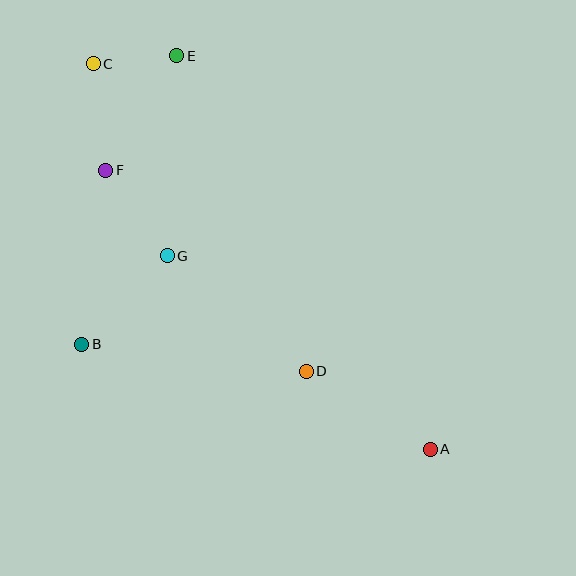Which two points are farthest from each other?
Points A and C are farthest from each other.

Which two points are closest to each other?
Points C and E are closest to each other.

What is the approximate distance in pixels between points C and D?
The distance between C and D is approximately 374 pixels.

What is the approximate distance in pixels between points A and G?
The distance between A and G is approximately 326 pixels.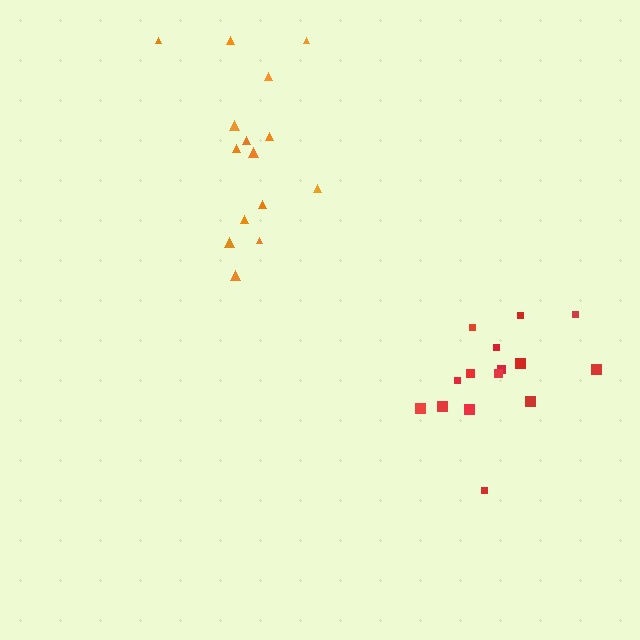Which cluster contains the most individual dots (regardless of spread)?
Orange (15).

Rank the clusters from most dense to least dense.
red, orange.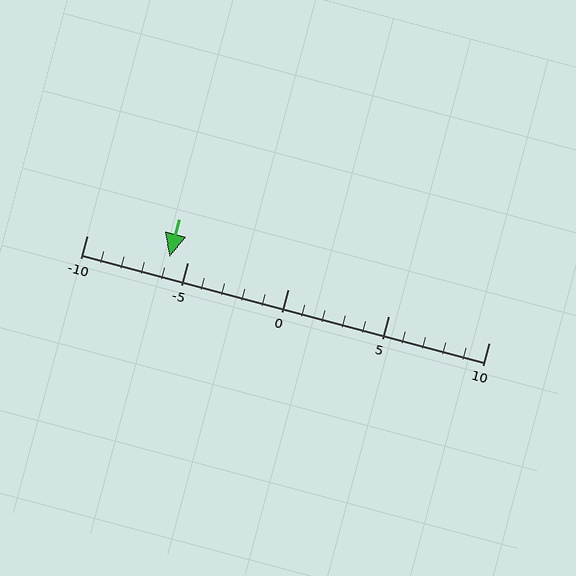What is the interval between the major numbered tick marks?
The major tick marks are spaced 5 units apart.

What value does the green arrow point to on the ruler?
The green arrow points to approximately -6.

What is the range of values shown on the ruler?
The ruler shows values from -10 to 10.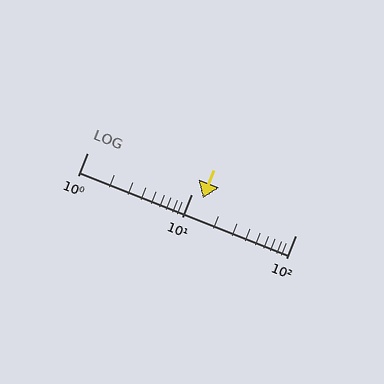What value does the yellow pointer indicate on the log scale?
The pointer indicates approximately 13.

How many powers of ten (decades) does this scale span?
The scale spans 2 decades, from 1 to 100.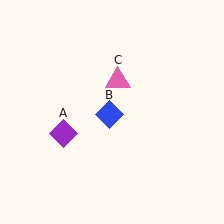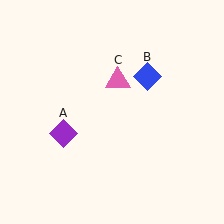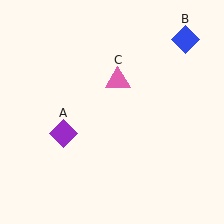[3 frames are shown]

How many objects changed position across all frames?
1 object changed position: blue diamond (object B).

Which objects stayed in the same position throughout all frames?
Purple diamond (object A) and pink triangle (object C) remained stationary.